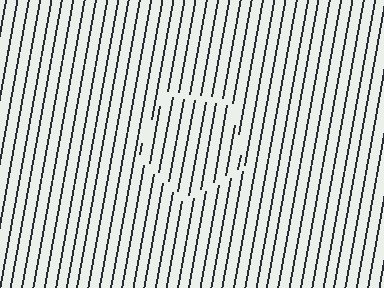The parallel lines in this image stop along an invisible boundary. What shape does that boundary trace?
An illusory pentagon. The interior of the shape contains the same grating, shifted by half a period — the contour is defined by the phase discontinuity where line-ends from the inner and outer gratings abut.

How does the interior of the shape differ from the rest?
The interior of the shape contains the same grating, shifted by half a period — the contour is defined by the phase discontinuity where line-ends from the inner and outer gratings abut.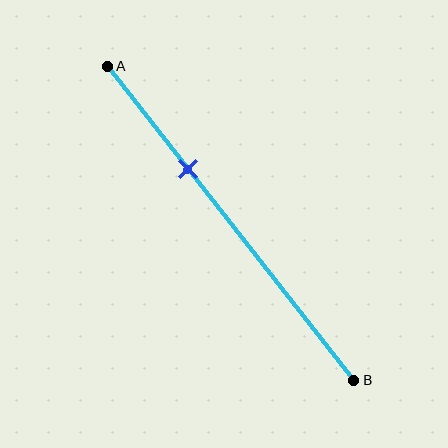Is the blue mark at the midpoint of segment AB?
No, the mark is at about 35% from A, not at the 50% midpoint.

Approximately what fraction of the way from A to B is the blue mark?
The blue mark is approximately 35% of the way from A to B.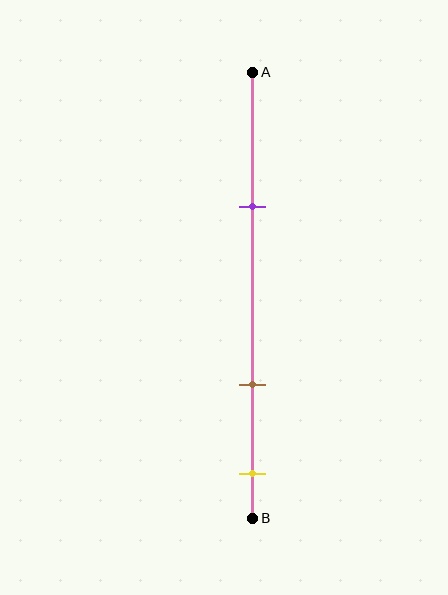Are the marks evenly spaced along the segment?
No, the marks are not evenly spaced.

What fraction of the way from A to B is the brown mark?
The brown mark is approximately 70% (0.7) of the way from A to B.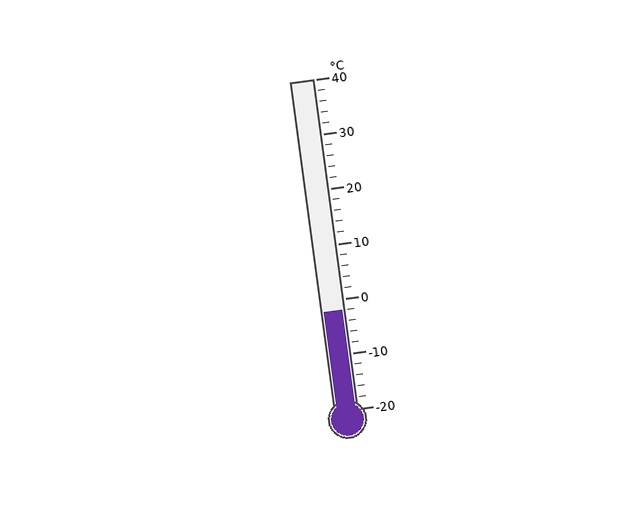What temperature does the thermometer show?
The thermometer shows approximately -2°C.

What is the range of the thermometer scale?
The thermometer scale ranges from -20°C to 40°C.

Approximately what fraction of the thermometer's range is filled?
The thermometer is filled to approximately 30% of its range.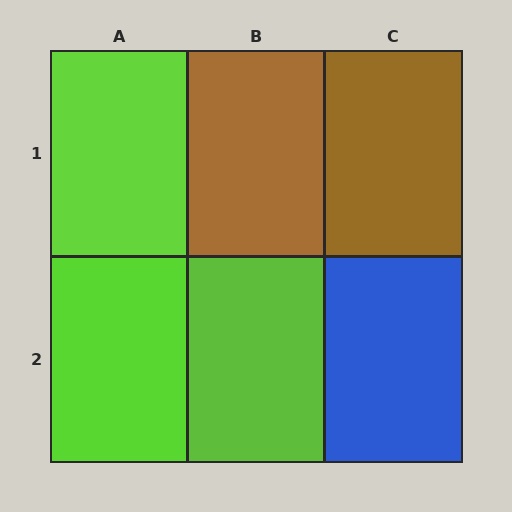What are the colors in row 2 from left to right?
Lime, lime, blue.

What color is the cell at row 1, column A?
Lime.